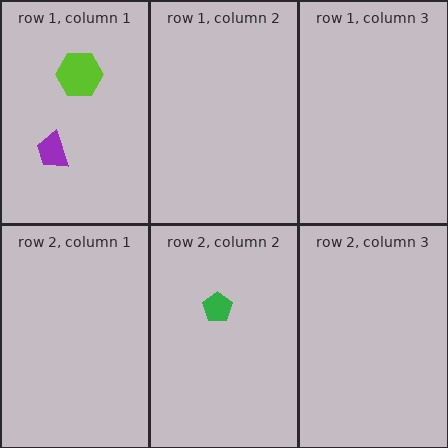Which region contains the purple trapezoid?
The row 1, column 1 region.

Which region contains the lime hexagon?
The row 1, column 1 region.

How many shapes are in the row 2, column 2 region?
1.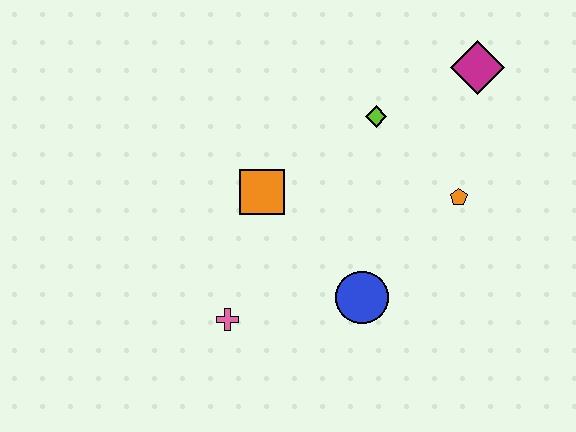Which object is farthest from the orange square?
The magenta diamond is farthest from the orange square.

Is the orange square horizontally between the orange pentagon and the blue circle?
No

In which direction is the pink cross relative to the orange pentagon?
The pink cross is to the left of the orange pentagon.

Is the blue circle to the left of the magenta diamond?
Yes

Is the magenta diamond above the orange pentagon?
Yes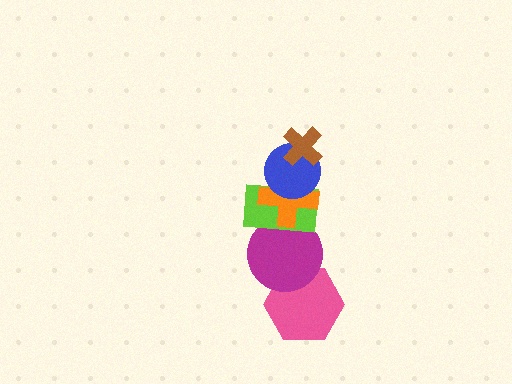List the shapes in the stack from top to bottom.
From top to bottom: the brown cross, the blue circle, the orange cross, the lime rectangle, the magenta circle, the pink hexagon.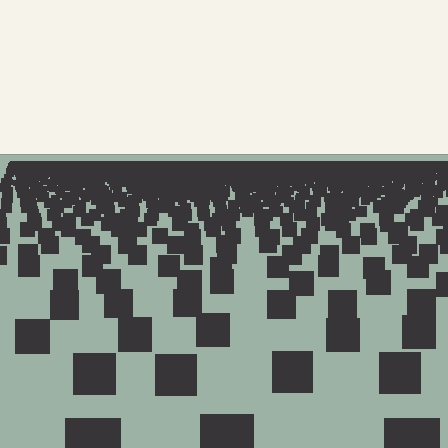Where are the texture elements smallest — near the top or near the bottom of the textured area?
Near the top.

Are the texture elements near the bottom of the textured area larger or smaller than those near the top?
Larger. Near the bottom, elements are closer to the viewer and appear at a bigger on-screen size.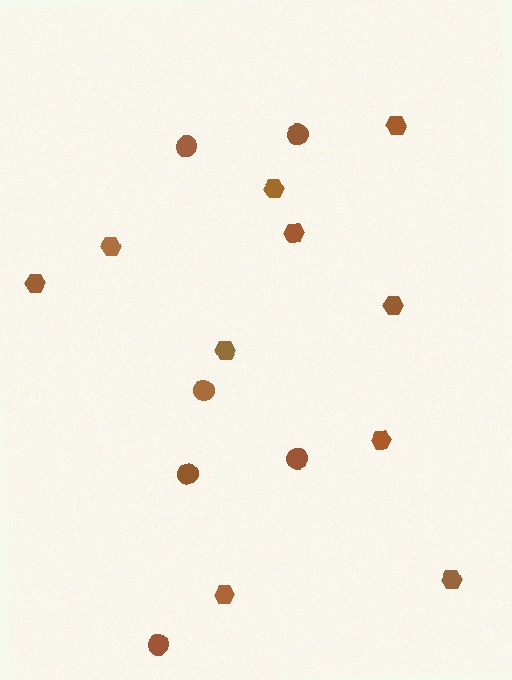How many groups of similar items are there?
There are 2 groups: one group of circles (6) and one group of hexagons (10).